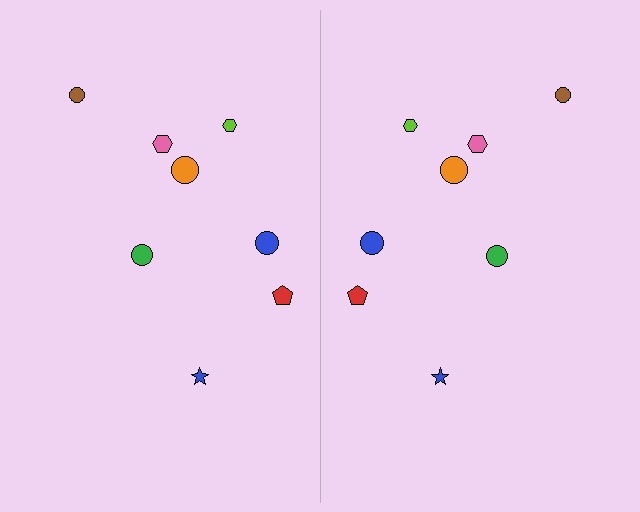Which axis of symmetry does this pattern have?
The pattern has a vertical axis of symmetry running through the center of the image.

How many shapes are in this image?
There are 16 shapes in this image.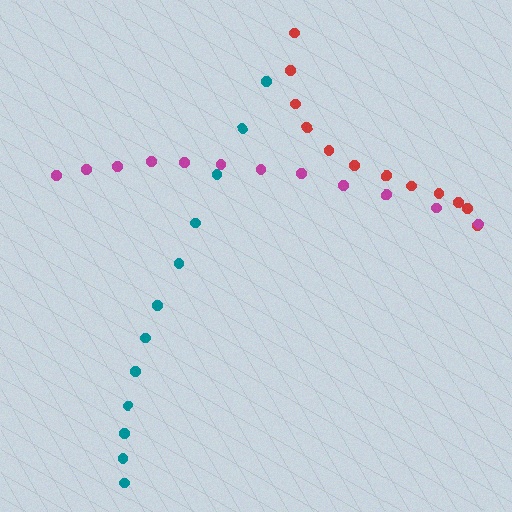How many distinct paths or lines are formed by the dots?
There are 3 distinct paths.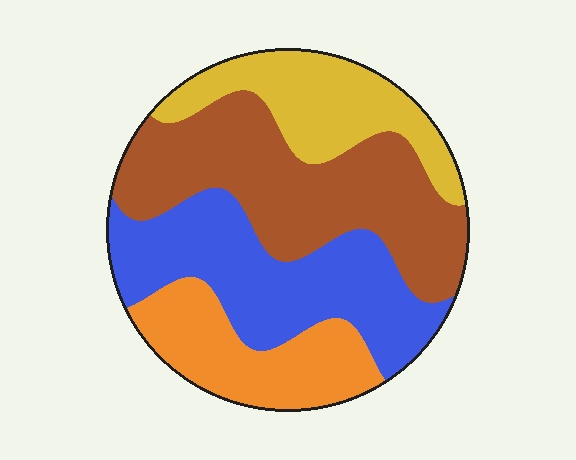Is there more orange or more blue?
Blue.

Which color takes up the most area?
Brown, at roughly 35%.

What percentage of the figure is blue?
Blue covers 29% of the figure.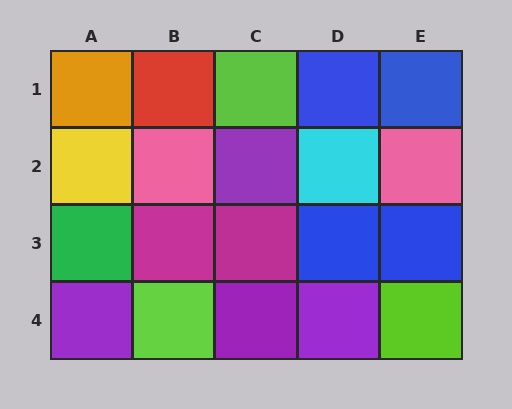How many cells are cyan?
1 cell is cyan.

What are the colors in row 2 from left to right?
Yellow, pink, purple, cyan, pink.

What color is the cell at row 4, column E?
Lime.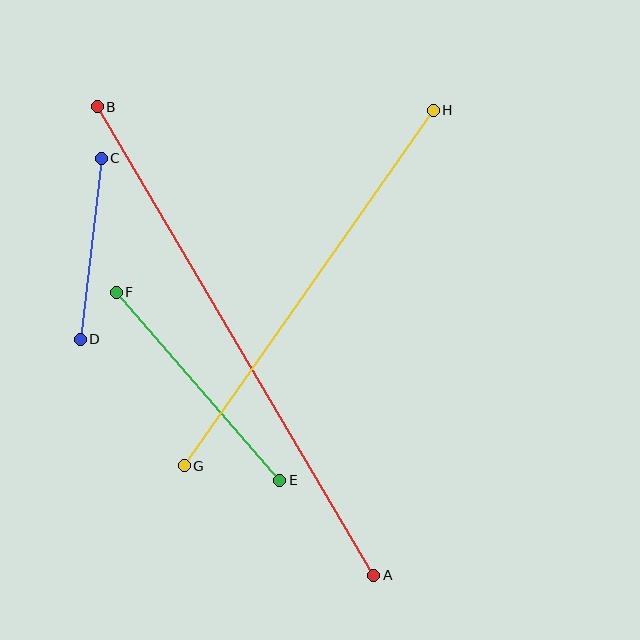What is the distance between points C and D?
The distance is approximately 182 pixels.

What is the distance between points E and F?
The distance is approximately 249 pixels.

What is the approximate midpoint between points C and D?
The midpoint is at approximately (91, 249) pixels.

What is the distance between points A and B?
The distance is approximately 544 pixels.